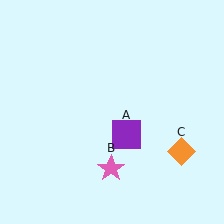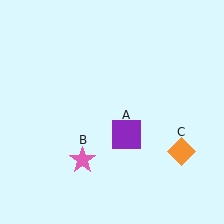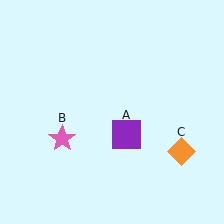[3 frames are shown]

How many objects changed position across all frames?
1 object changed position: pink star (object B).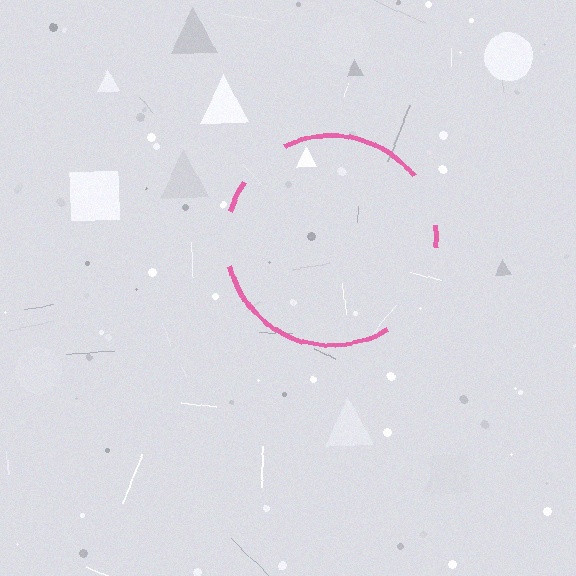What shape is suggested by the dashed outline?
The dashed outline suggests a circle.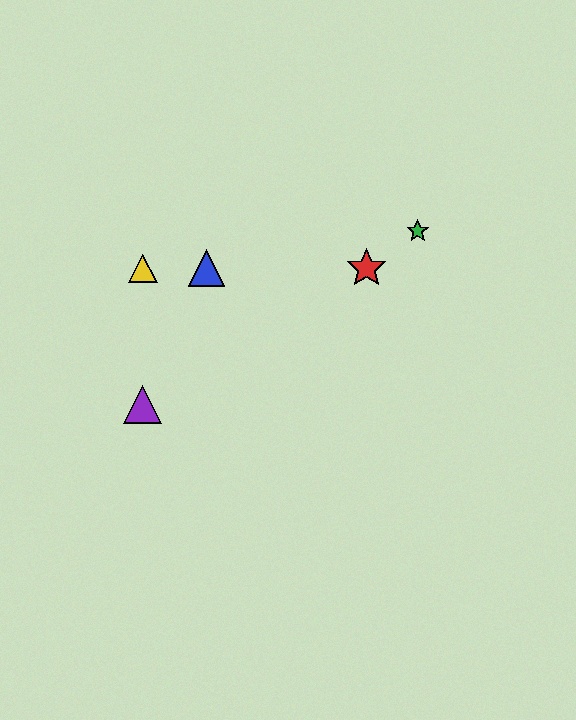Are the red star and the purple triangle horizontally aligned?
No, the red star is at y≈268 and the purple triangle is at y≈404.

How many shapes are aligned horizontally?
3 shapes (the red star, the blue triangle, the yellow triangle) are aligned horizontally.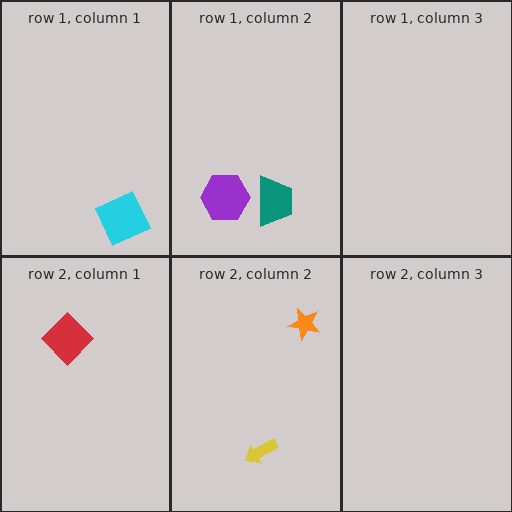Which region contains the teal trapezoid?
The row 1, column 2 region.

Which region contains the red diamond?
The row 2, column 1 region.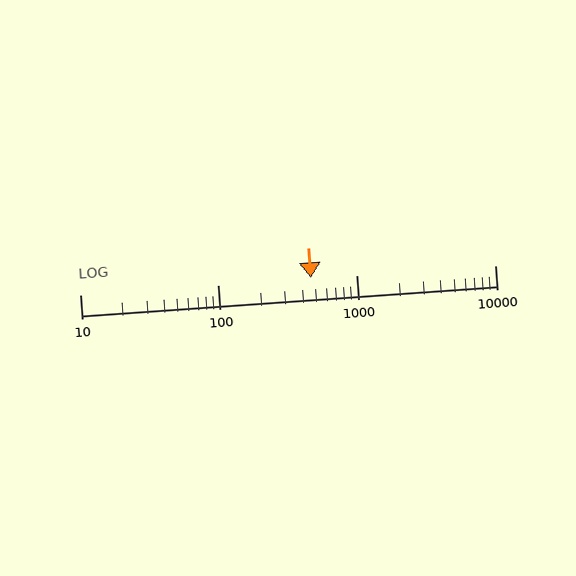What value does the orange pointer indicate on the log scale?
The pointer indicates approximately 470.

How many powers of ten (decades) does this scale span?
The scale spans 3 decades, from 10 to 10000.